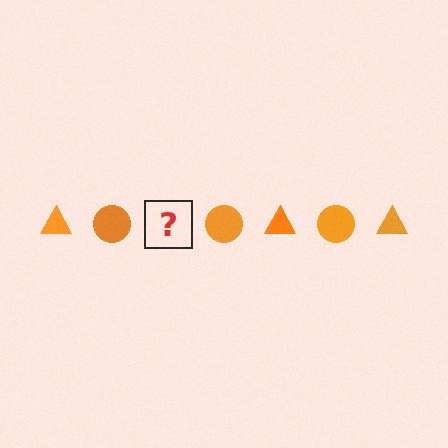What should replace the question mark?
The question mark should be replaced with an orange triangle.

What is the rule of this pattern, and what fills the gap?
The rule is that the pattern cycles through triangle, circle shapes in orange. The gap should be filled with an orange triangle.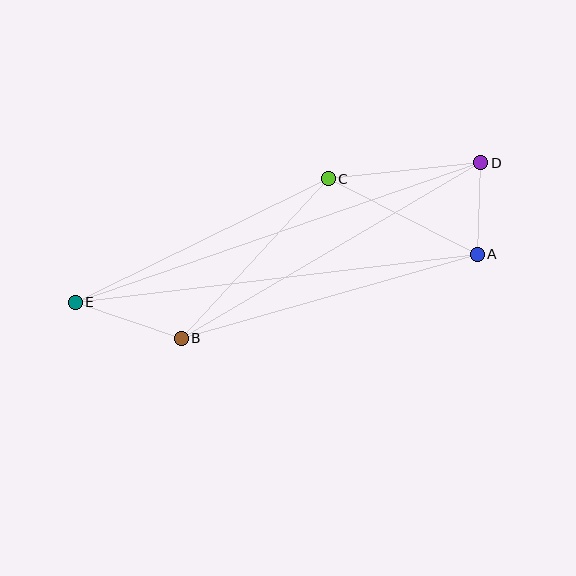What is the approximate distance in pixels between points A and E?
The distance between A and E is approximately 405 pixels.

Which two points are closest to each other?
Points A and D are closest to each other.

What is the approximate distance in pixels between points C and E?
The distance between C and E is approximately 282 pixels.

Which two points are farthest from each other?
Points D and E are farthest from each other.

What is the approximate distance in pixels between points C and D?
The distance between C and D is approximately 153 pixels.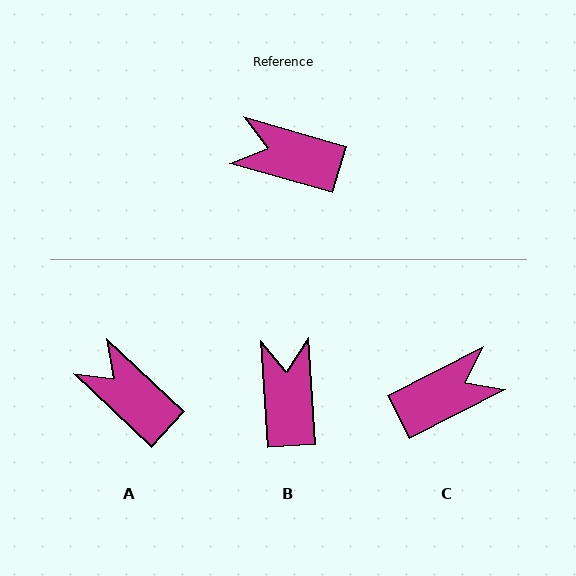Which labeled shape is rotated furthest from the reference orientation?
C, about 137 degrees away.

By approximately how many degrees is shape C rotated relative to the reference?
Approximately 137 degrees clockwise.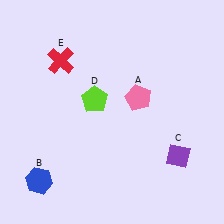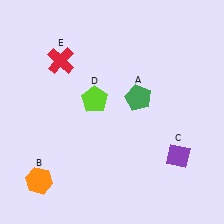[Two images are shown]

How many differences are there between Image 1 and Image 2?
There are 2 differences between the two images.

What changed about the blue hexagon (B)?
In Image 1, B is blue. In Image 2, it changed to orange.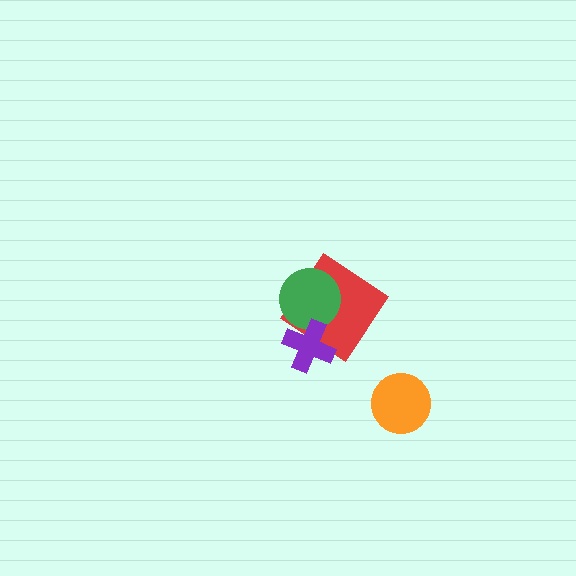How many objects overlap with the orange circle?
0 objects overlap with the orange circle.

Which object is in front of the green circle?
The purple cross is in front of the green circle.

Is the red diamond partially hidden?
Yes, it is partially covered by another shape.